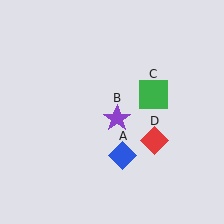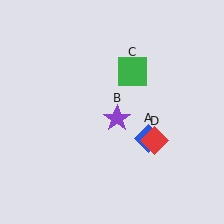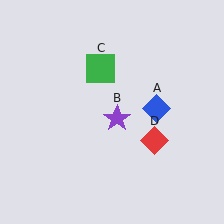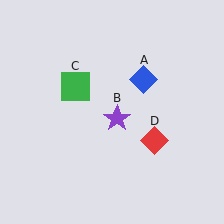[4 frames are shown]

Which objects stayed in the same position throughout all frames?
Purple star (object B) and red diamond (object D) remained stationary.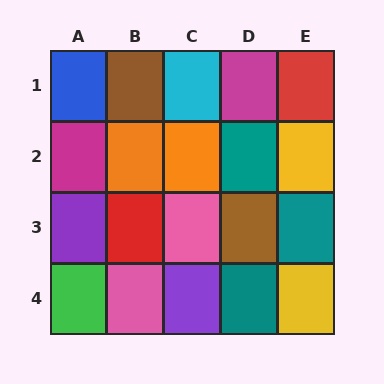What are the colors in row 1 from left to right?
Blue, brown, cyan, magenta, red.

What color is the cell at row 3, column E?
Teal.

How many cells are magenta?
2 cells are magenta.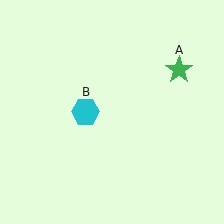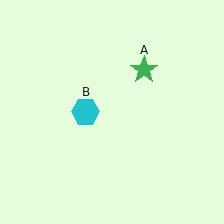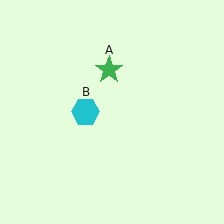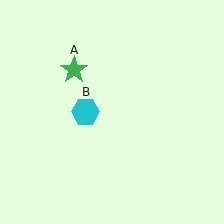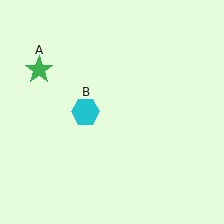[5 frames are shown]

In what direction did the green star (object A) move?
The green star (object A) moved left.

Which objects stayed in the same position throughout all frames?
Cyan hexagon (object B) remained stationary.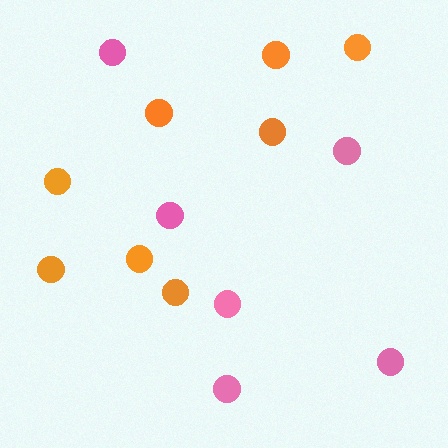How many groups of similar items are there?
There are 2 groups: one group of orange circles (8) and one group of pink circles (6).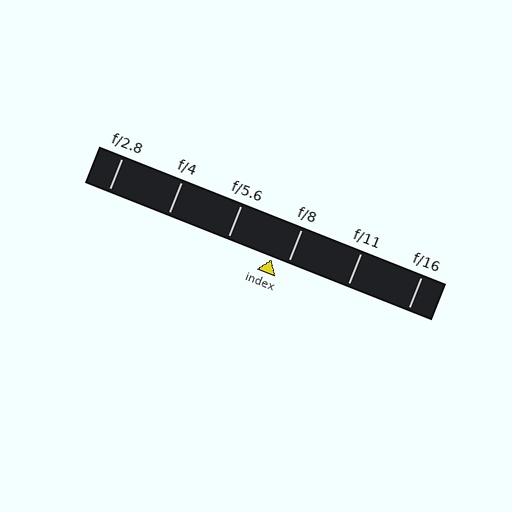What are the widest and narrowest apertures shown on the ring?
The widest aperture shown is f/2.8 and the narrowest is f/16.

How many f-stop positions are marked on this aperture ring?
There are 6 f-stop positions marked.